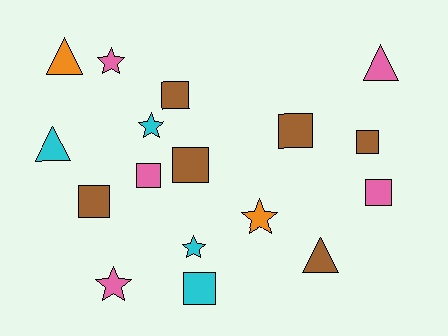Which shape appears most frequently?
Square, with 8 objects.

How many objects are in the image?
There are 17 objects.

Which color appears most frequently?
Brown, with 6 objects.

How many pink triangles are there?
There is 1 pink triangle.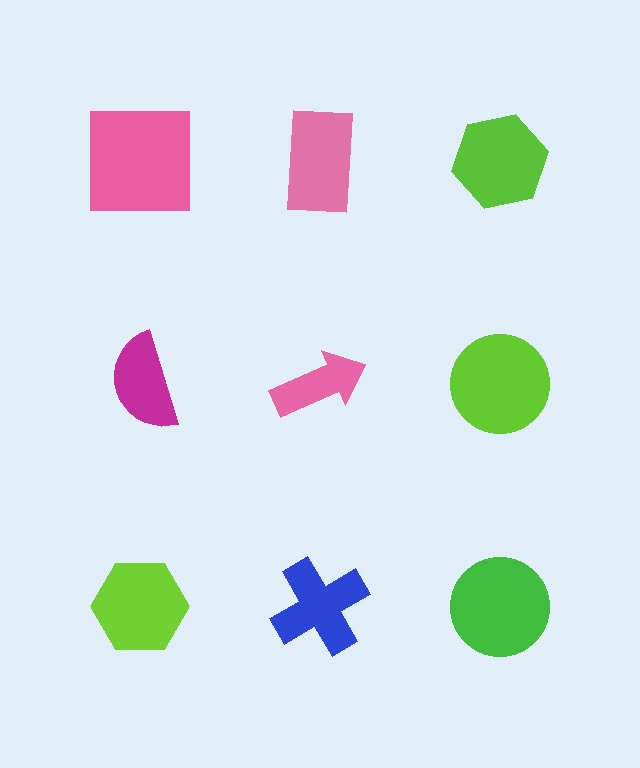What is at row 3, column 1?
A lime hexagon.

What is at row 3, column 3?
A green circle.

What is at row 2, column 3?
A lime circle.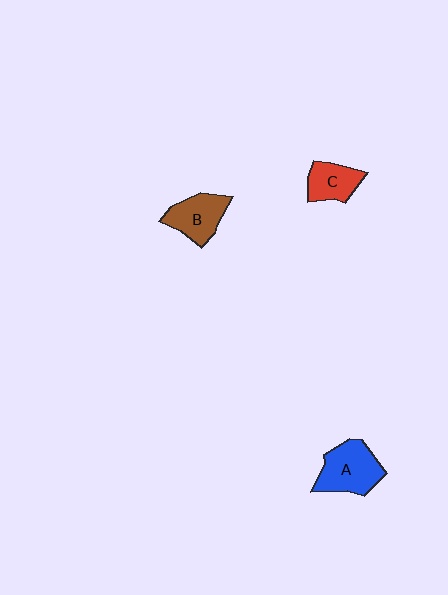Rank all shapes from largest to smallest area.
From largest to smallest: A (blue), B (brown), C (red).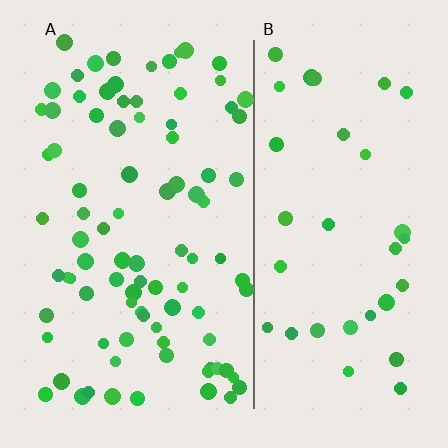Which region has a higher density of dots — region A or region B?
A (the left).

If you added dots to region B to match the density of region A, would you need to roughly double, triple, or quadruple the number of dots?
Approximately triple.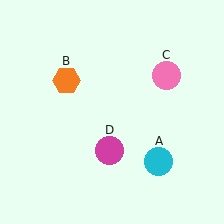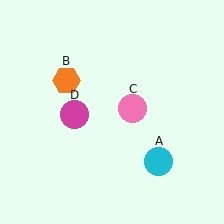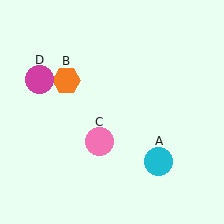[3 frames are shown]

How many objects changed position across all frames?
2 objects changed position: pink circle (object C), magenta circle (object D).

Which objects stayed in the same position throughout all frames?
Cyan circle (object A) and orange hexagon (object B) remained stationary.